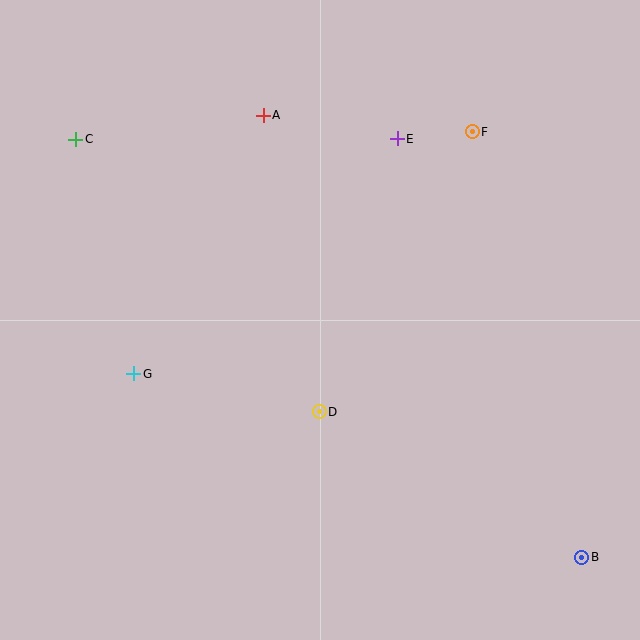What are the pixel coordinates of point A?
Point A is at (263, 115).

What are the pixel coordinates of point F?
Point F is at (472, 132).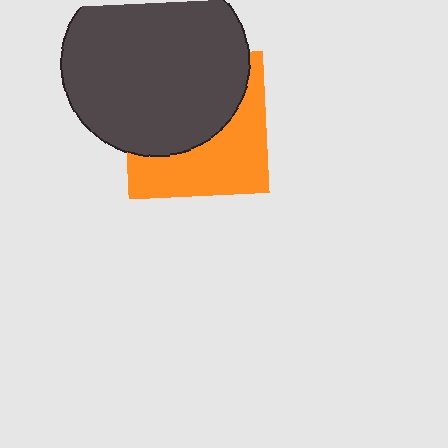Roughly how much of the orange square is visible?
About half of it is visible (roughly 46%).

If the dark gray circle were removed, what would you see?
You would see the complete orange square.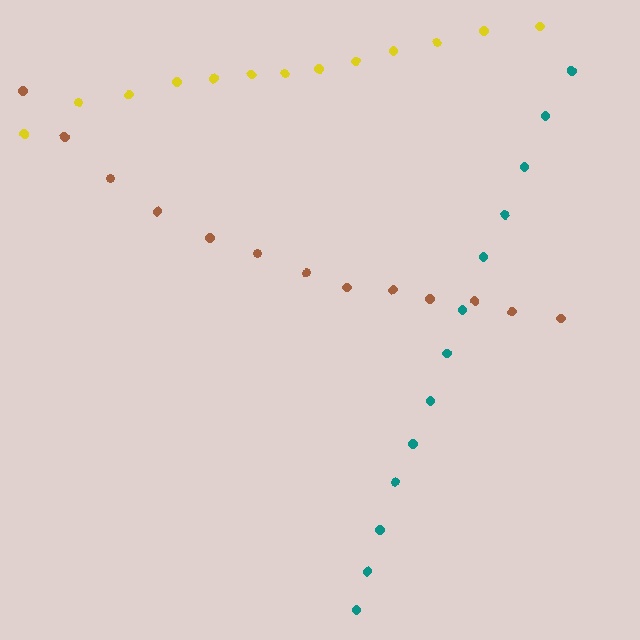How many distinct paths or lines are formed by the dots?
There are 3 distinct paths.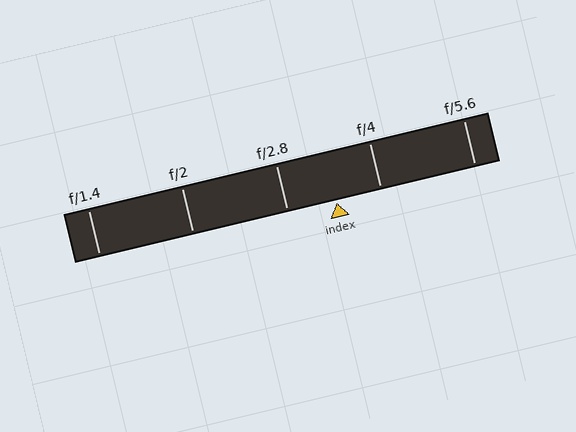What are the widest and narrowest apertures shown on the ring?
The widest aperture shown is f/1.4 and the narrowest is f/5.6.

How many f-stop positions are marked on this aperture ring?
There are 5 f-stop positions marked.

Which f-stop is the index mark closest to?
The index mark is closest to f/4.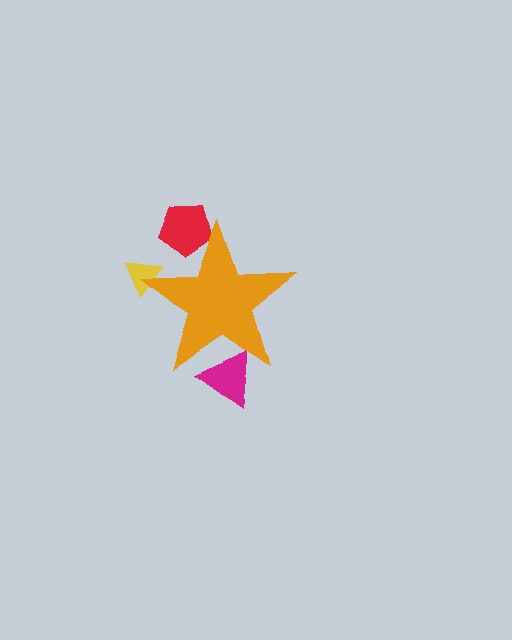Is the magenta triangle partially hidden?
Yes, the magenta triangle is partially hidden behind the orange star.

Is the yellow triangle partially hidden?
Yes, the yellow triangle is partially hidden behind the orange star.